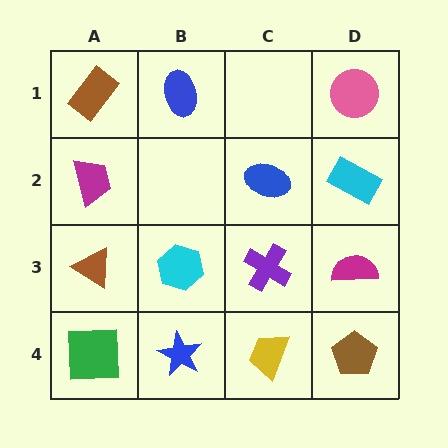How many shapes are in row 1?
3 shapes.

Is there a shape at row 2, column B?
No, that cell is empty.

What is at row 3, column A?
A brown triangle.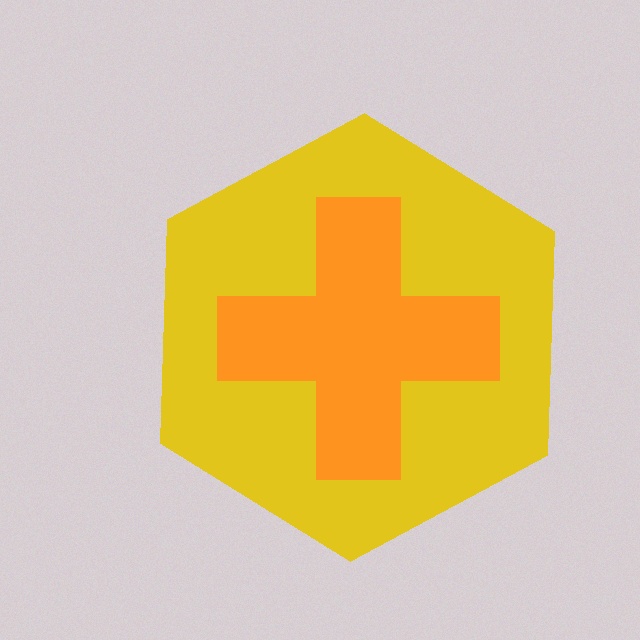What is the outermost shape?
The yellow hexagon.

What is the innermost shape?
The orange cross.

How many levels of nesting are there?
2.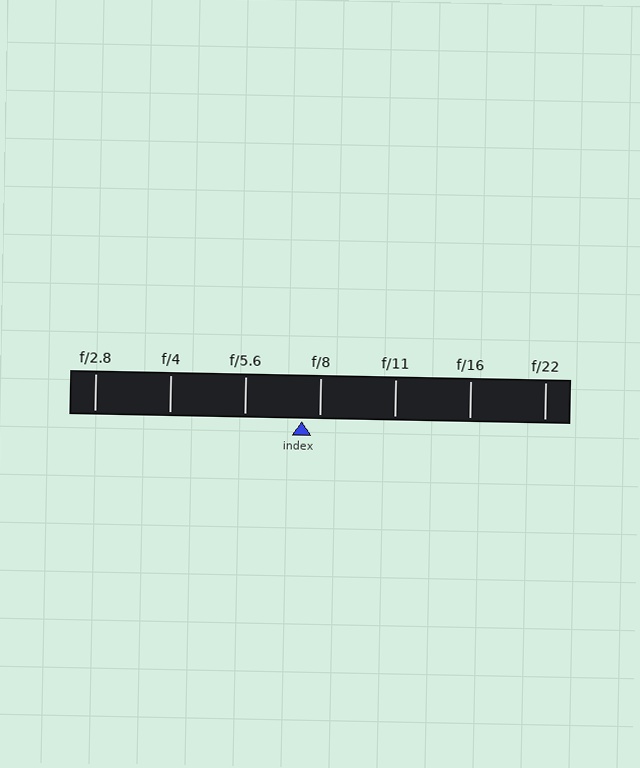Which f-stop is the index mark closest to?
The index mark is closest to f/8.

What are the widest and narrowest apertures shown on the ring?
The widest aperture shown is f/2.8 and the narrowest is f/22.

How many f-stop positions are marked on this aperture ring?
There are 7 f-stop positions marked.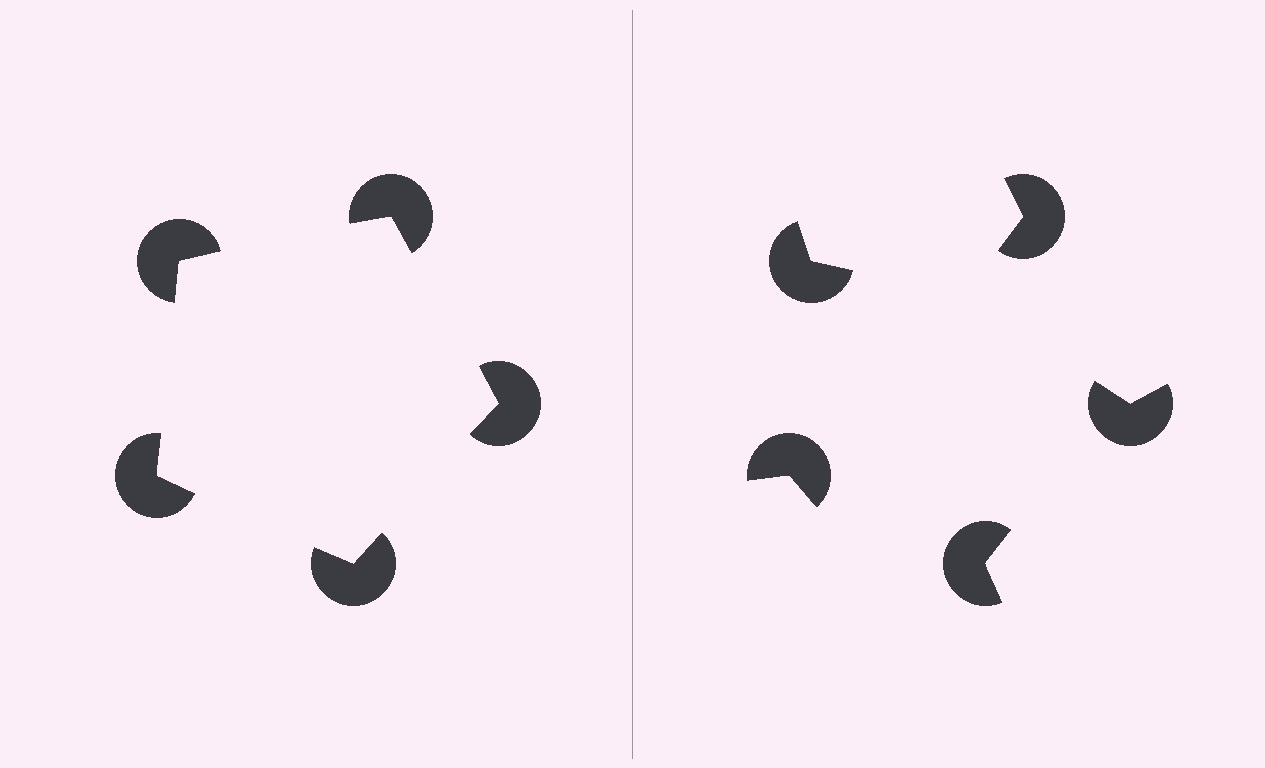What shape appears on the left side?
An illusory pentagon.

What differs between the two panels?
The pac-man discs are positioned identically on both sides; only the wedge orientations differ. On the left they align to a pentagon; on the right they are misaligned.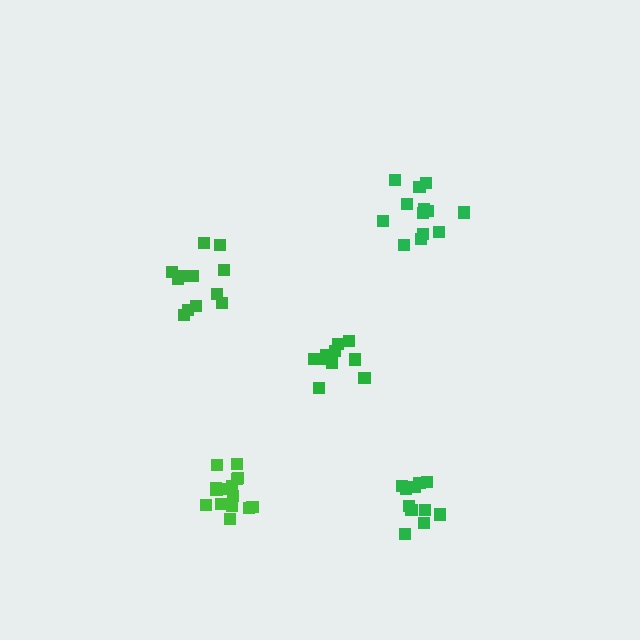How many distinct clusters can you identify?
There are 5 distinct clusters.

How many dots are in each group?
Group 1: 16 dots, Group 2: 11 dots, Group 3: 12 dots, Group 4: 12 dots, Group 5: 13 dots (64 total).